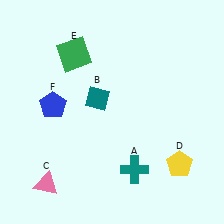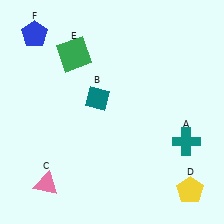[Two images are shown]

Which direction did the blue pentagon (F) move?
The blue pentagon (F) moved up.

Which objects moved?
The objects that moved are: the teal cross (A), the yellow pentagon (D), the blue pentagon (F).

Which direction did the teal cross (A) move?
The teal cross (A) moved right.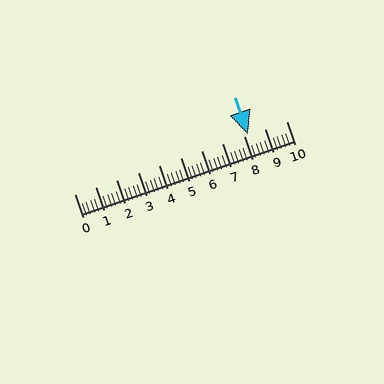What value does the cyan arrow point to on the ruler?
The cyan arrow points to approximately 8.2.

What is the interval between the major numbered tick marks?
The major tick marks are spaced 1 units apart.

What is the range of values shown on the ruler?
The ruler shows values from 0 to 10.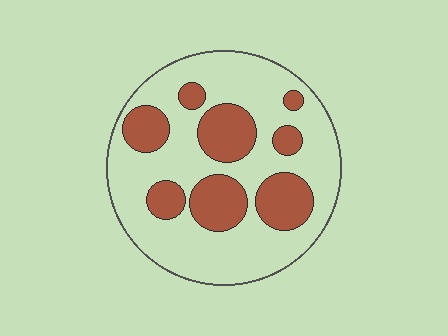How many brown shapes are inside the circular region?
8.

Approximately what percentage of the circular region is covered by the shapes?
Approximately 30%.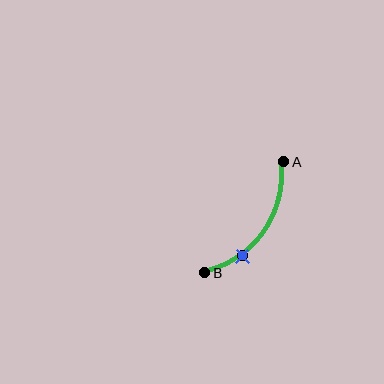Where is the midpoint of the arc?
The arc midpoint is the point on the curve farthest from the straight line joining A and B. It sits below and to the right of that line.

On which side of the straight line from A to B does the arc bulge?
The arc bulges below and to the right of the straight line connecting A and B.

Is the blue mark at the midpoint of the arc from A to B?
No. The blue mark lies on the arc but is closer to endpoint B. The arc midpoint would be at the point on the curve equidistant along the arc from both A and B.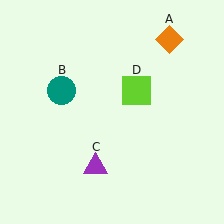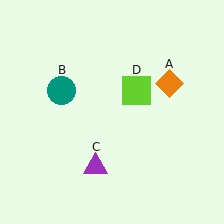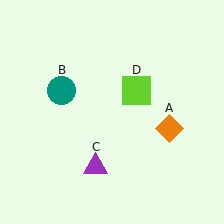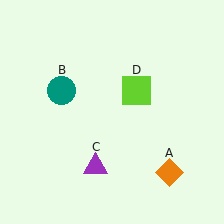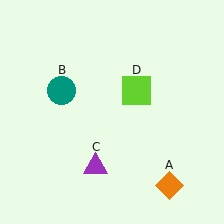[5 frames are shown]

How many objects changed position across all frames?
1 object changed position: orange diamond (object A).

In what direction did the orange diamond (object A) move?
The orange diamond (object A) moved down.